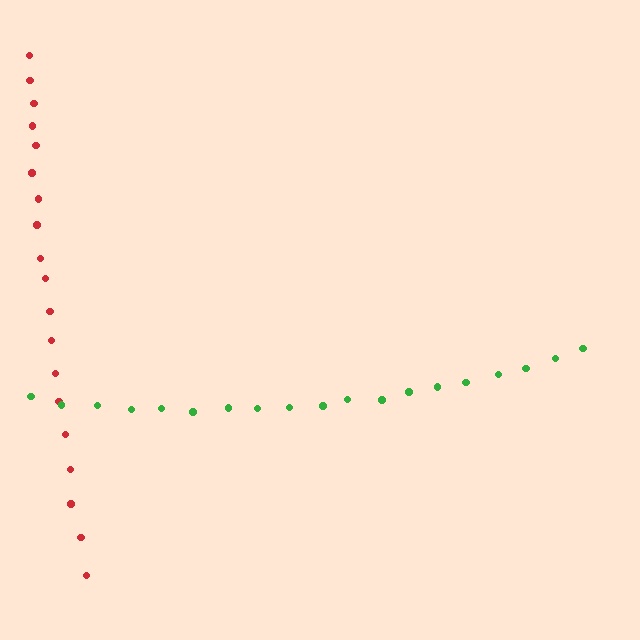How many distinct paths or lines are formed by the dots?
There are 2 distinct paths.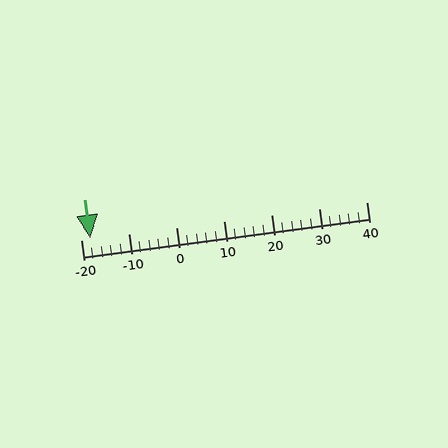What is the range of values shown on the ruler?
The ruler shows values from -20 to 40.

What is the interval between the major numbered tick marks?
The major tick marks are spaced 10 units apart.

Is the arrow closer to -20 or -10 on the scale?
The arrow is closer to -20.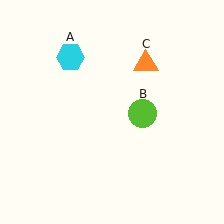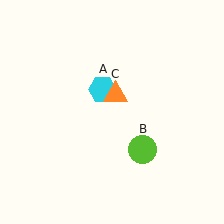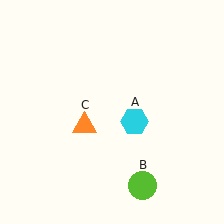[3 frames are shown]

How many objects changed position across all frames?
3 objects changed position: cyan hexagon (object A), lime circle (object B), orange triangle (object C).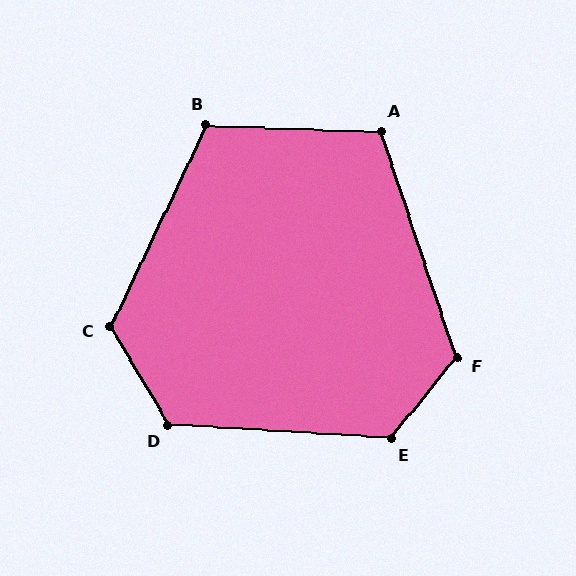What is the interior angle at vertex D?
Approximately 124 degrees (obtuse).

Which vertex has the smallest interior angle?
A, at approximately 110 degrees.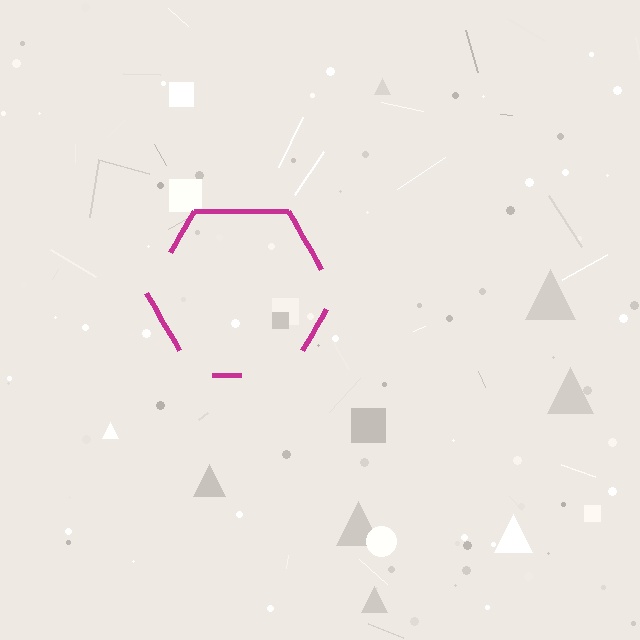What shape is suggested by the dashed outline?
The dashed outline suggests a hexagon.